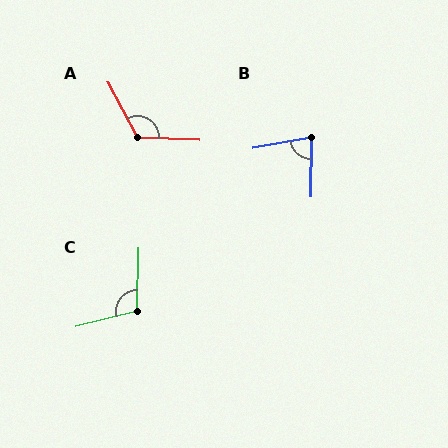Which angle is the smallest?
B, at approximately 79 degrees.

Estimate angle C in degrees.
Approximately 105 degrees.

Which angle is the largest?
A, at approximately 121 degrees.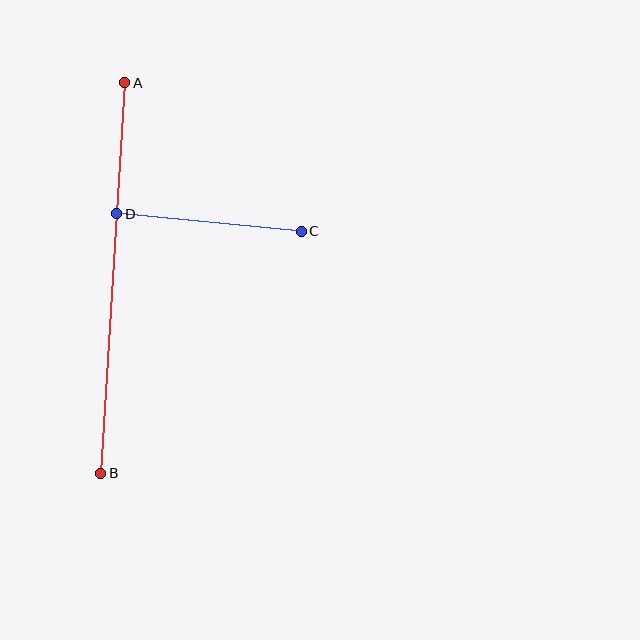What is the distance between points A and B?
The distance is approximately 391 pixels.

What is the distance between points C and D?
The distance is approximately 185 pixels.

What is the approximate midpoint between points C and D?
The midpoint is at approximately (209, 223) pixels.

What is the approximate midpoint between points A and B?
The midpoint is at approximately (113, 278) pixels.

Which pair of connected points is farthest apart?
Points A and B are farthest apart.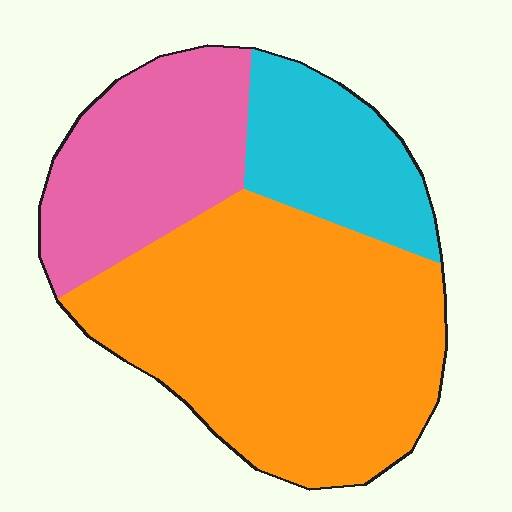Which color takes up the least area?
Cyan, at roughly 20%.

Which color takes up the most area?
Orange, at roughly 55%.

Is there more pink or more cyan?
Pink.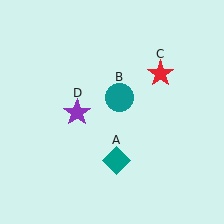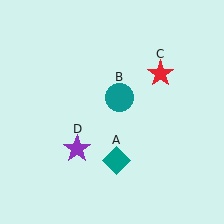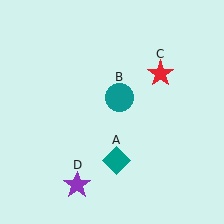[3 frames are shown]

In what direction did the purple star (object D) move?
The purple star (object D) moved down.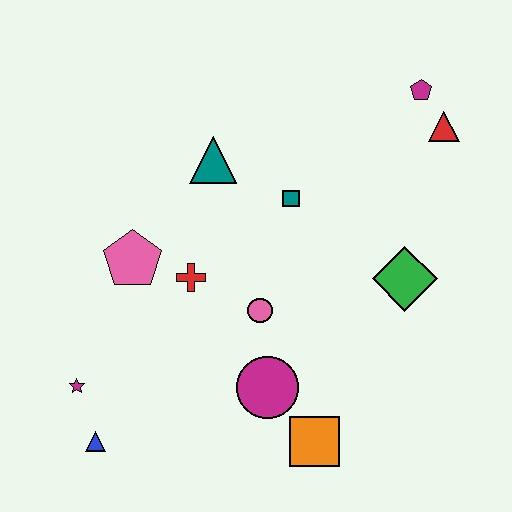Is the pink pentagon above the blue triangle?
Yes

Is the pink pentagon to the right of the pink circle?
No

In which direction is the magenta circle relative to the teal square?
The magenta circle is below the teal square.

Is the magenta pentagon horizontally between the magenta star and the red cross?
No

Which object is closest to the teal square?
The teal triangle is closest to the teal square.